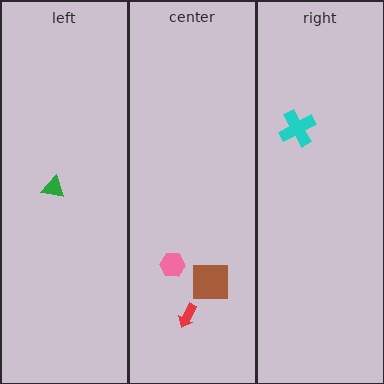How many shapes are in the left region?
1.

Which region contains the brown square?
The center region.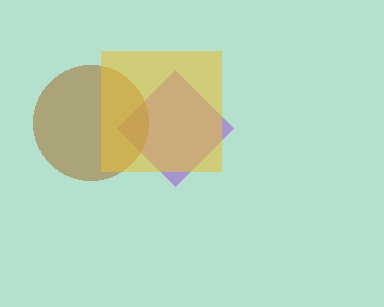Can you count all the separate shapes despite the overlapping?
Yes, there are 3 separate shapes.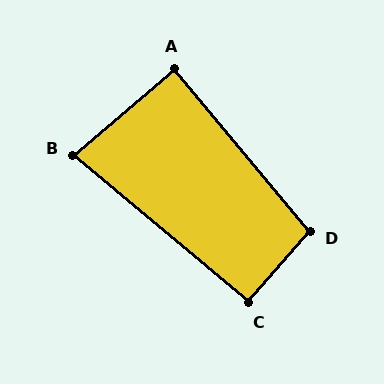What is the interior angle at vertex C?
Approximately 91 degrees (approximately right).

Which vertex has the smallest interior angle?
B, at approximately 81 degrees.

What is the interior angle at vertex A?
Approximately 89 degrees (approximately right).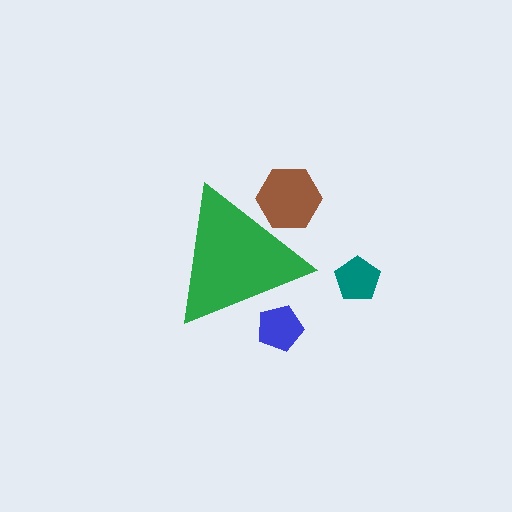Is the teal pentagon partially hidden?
No, the teal pentagon is fully visible.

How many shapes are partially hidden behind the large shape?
2 shapes are partially hidden.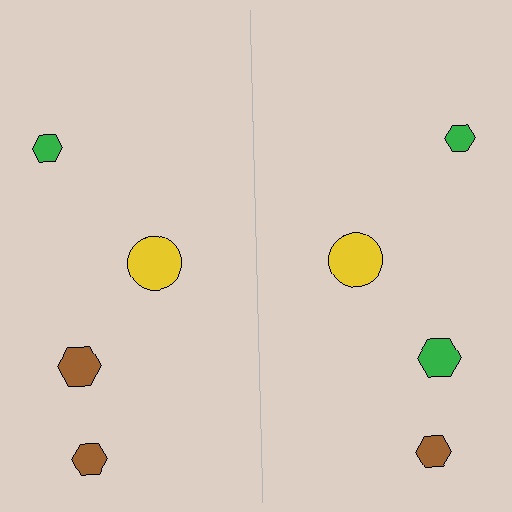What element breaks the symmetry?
The green hexagon on the right side breaks the symmetry — its mirror counterpart is brown.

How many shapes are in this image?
There are 8 shapes in this image.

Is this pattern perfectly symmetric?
No, the pattern is not perfectly symmetric. The green hexagon on the right side breaks the symmetry — its mirror counterpart is brown.